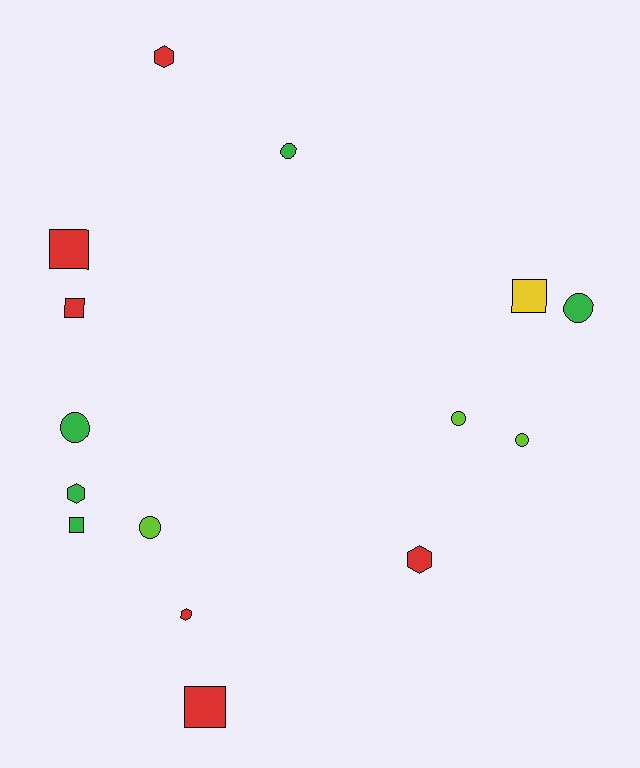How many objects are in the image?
There are 15 objects.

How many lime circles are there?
There are 3 lime circles.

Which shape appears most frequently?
Circle, with 6 objects.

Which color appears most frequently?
Red, with 6 objects.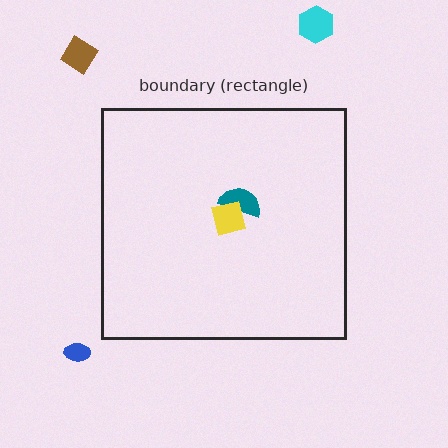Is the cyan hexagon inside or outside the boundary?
Outside.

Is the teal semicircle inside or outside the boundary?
Inside.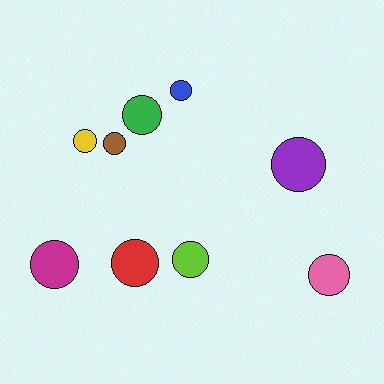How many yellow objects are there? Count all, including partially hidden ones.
There is 1 yellow object.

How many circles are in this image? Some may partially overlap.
There are 9 circles.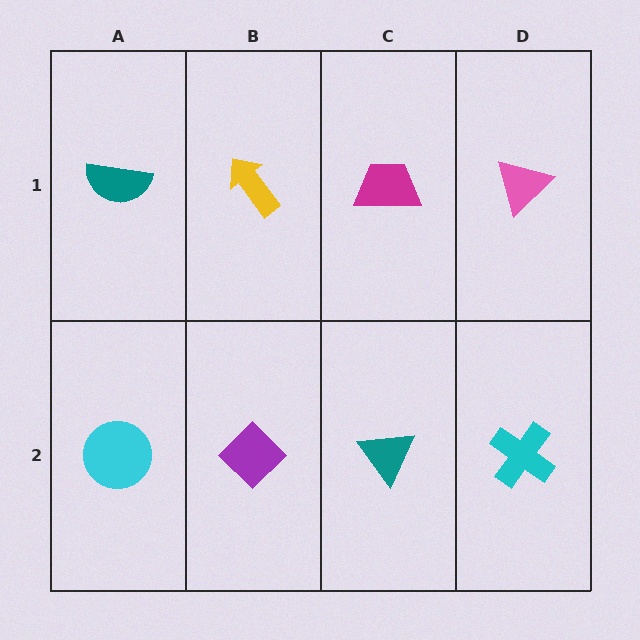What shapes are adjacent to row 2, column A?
A teal semicircle (row 1, column A), a purple diamond (row 2, column B).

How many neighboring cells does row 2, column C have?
3.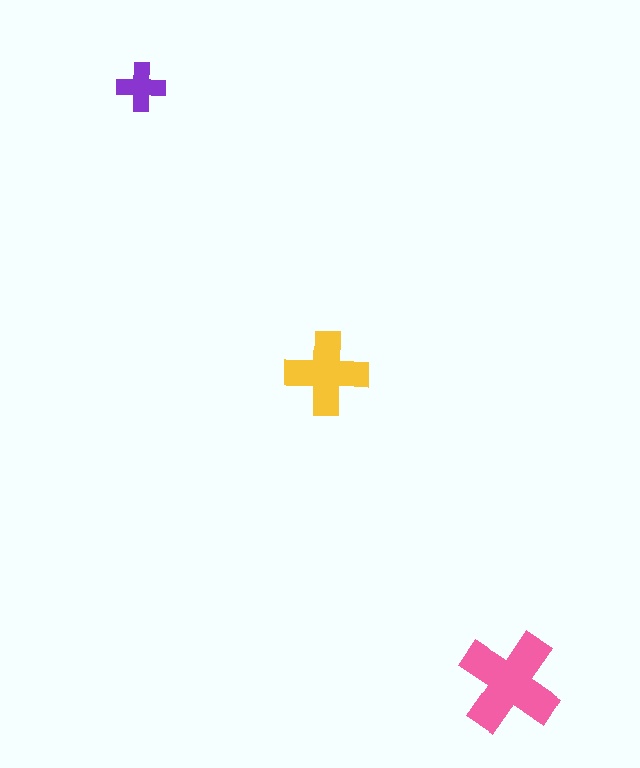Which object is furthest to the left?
The purple cross is leftmost.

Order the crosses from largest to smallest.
the pink one, the yellow one, the purple one.